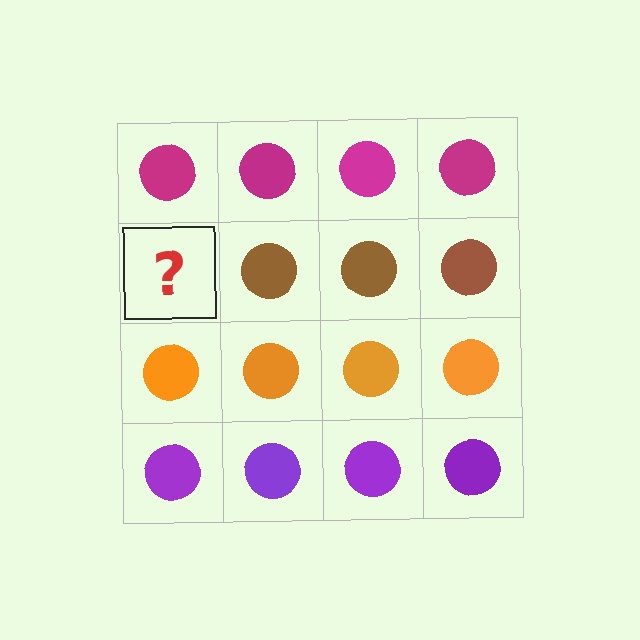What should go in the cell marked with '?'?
The missing cell should contain a brown circle.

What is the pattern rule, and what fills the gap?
The rule is that each row has a consistent color. The gap should be filled with a brown circle.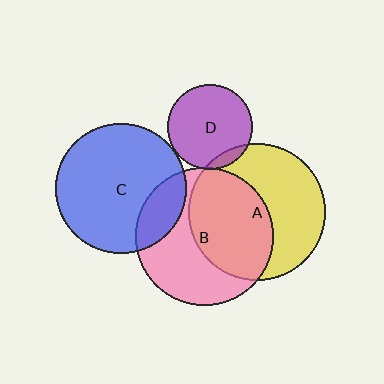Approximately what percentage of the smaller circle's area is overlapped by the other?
Approximately 5%.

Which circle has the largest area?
Circle B (pink).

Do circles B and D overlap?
Yes.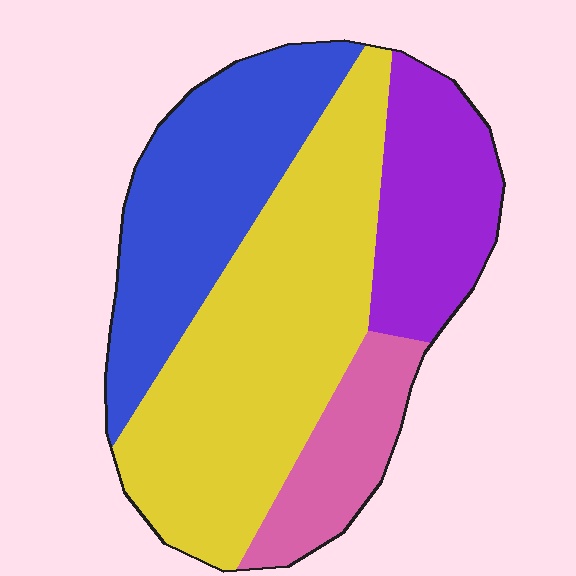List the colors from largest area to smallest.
From largest to smallest: yellow, blue, purple, pink.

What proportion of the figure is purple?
Purple takes up about one sixth (1/6) of the figure.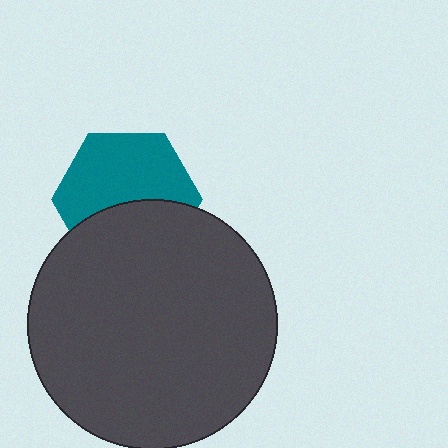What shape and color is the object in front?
The object in front is a dark gray circle.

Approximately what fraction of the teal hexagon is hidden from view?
Roughly 42% of the teal hexagon is hidden behind the dark gray circle.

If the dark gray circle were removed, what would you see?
You would see the complete teal hexagon.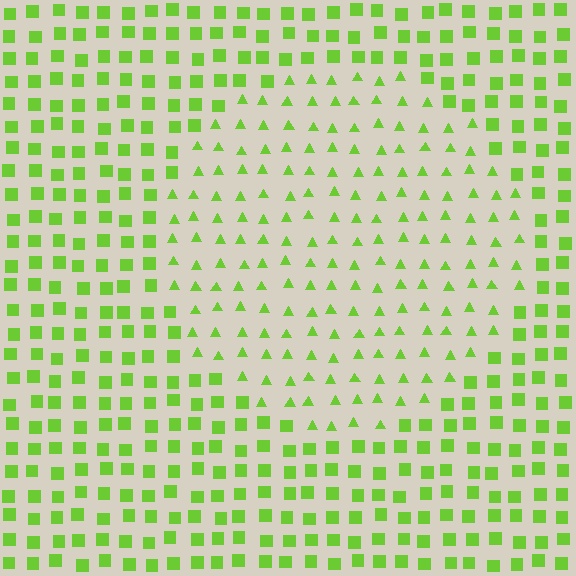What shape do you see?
I see a circle.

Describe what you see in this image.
The image is filled with small lime elements arranged in a uniform grid. A circle-shaped region contains triangles, while the surrounding area contains squares. The boundary is defined purely by the change in element shape.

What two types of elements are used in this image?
The image uses triangles inside the circle region and squares outside it.